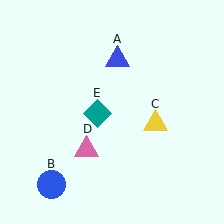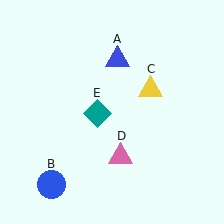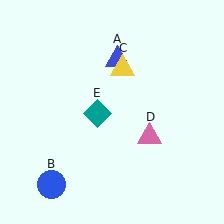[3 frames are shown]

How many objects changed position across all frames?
2 objects changed position: yellow triangle (object C), pink triangle (object D).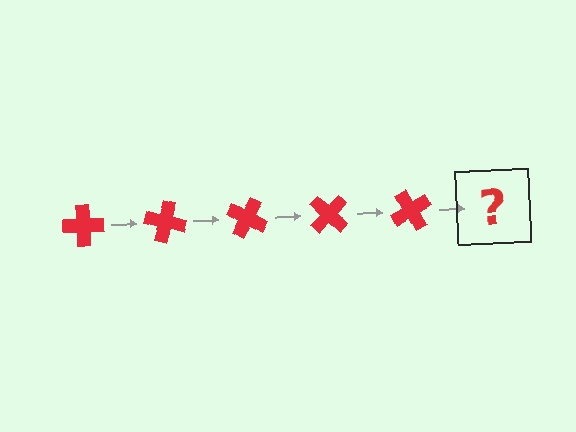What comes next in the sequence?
The next element should be a red cross rotated 75 degrees.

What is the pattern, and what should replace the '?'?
The pattern is that the cross rotates 15 degrees each step. The '?' should be a red cross rotated 75 degrees.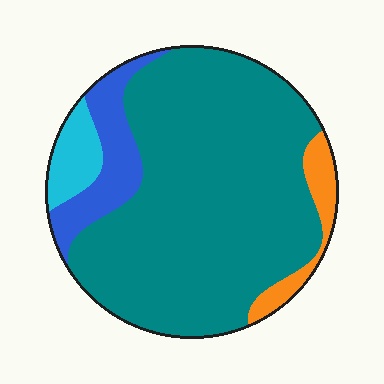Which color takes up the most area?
Teal, at roughly 75%.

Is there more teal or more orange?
Teal.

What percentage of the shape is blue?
Blue covers around 10% of the shape.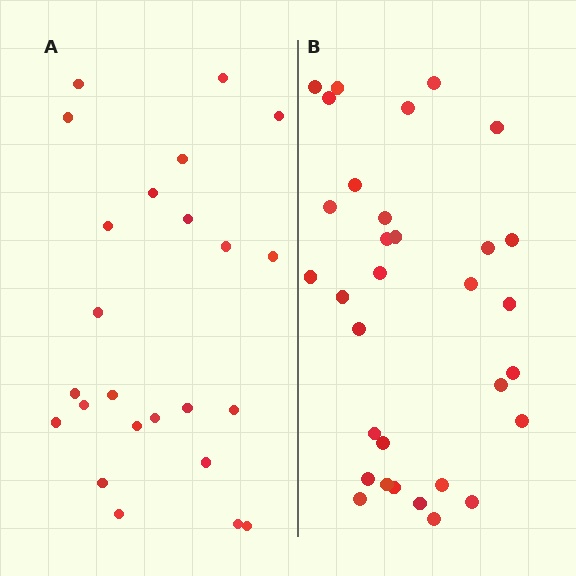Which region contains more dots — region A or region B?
Region B (the right region) has more dots.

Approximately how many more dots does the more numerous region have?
Region B has roughly 8 or so more dots than region A.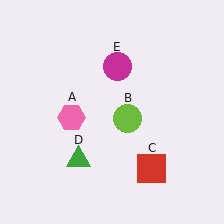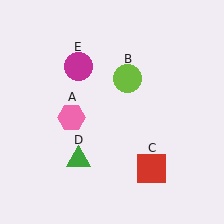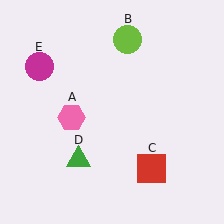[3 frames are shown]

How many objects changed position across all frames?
2 objects changed position: lime circle (object B), magenta circle (object E).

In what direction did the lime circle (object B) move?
The lime circle (object B) moved up.